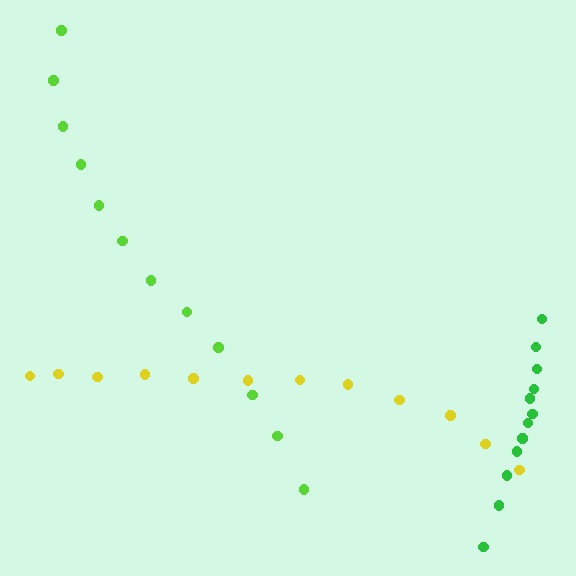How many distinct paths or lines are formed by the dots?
There are 3 distinct paths.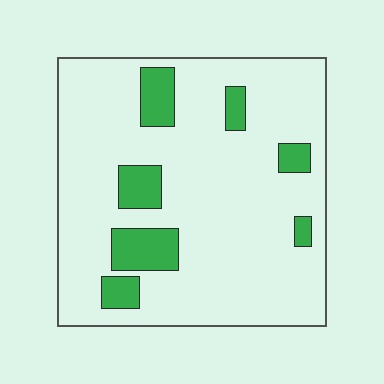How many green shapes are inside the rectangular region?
7.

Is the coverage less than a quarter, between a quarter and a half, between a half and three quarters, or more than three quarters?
Less than a quarter.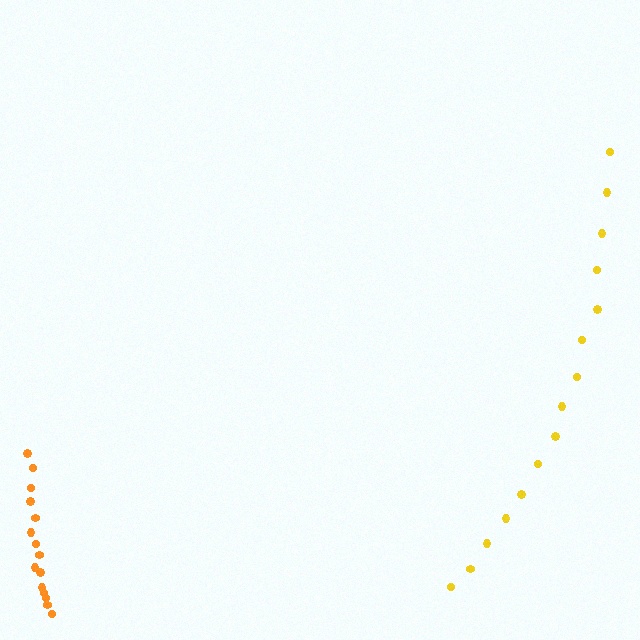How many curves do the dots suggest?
There are 2 distinct paths.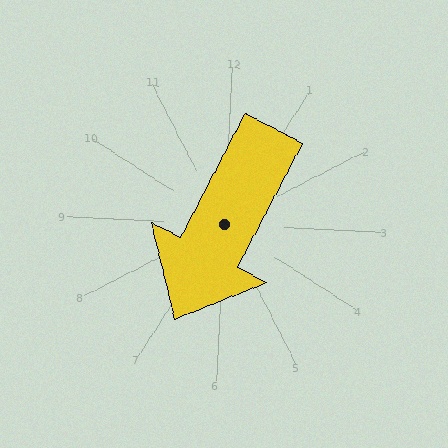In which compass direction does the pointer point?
Southwest.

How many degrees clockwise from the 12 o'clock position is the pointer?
Approximately 205 degrees.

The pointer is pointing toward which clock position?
Roughly 7 o'clock.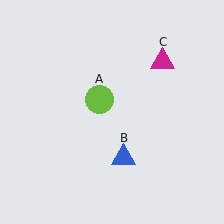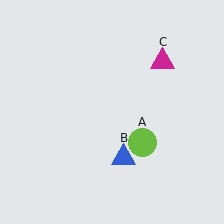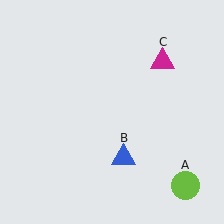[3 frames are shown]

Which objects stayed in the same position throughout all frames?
Blue triangle (object B) and magenta triangle (object C) remained stationary.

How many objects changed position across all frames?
1 object changed position: lime circle (object A).